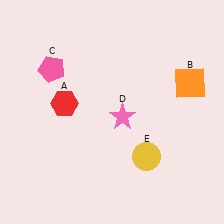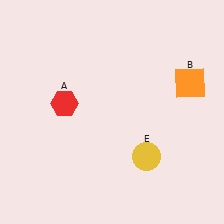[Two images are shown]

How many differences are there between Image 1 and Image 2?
There are 2 differences between the two images.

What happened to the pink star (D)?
The pink star (D) was removed in Image 2. It was in the bottom-right area of Image 1.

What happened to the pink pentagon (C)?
The pink pentagon (C) was removed in Image 2. It was in the top-left area of Image 1.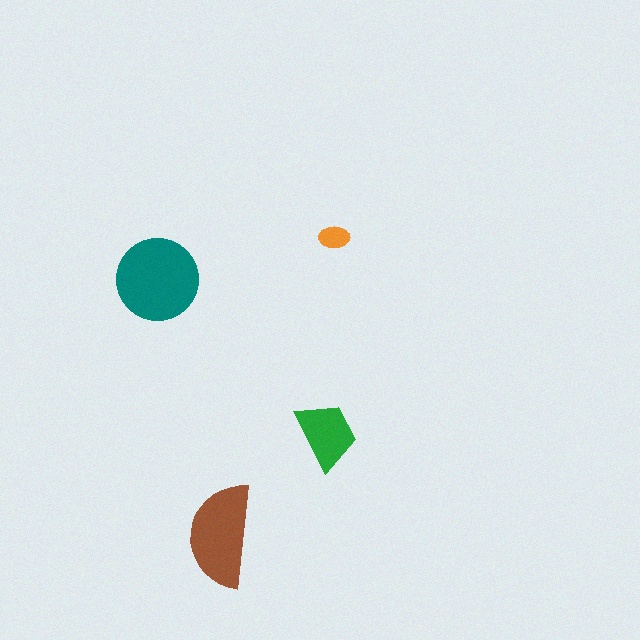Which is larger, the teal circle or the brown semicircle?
The teal circle.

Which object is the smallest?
The orange ellipse.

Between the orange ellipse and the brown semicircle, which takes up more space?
The brown semicircle.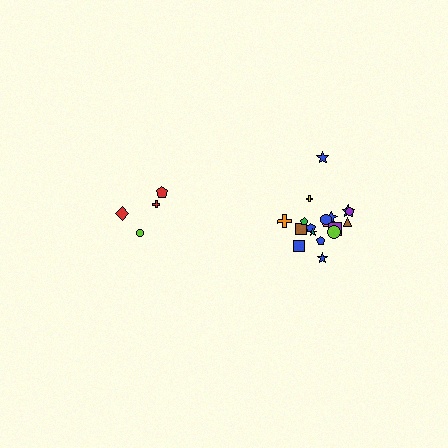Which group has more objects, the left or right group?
The right group.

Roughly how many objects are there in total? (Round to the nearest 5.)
Roughly 20 objects in total.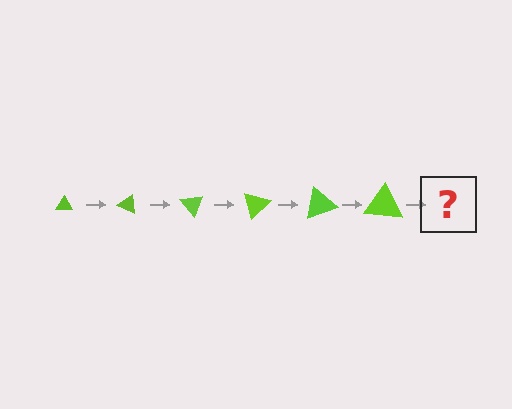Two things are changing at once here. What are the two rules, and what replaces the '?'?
The two rules are that the triangle grows larger each step and it rotates 25 degrees each step. The '?' should be a triangle, larger than the previous one and rotated 150 degrees from the start.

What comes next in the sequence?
The next element should be a triangle, larger than the previous one and rotated 150 degrees from the start.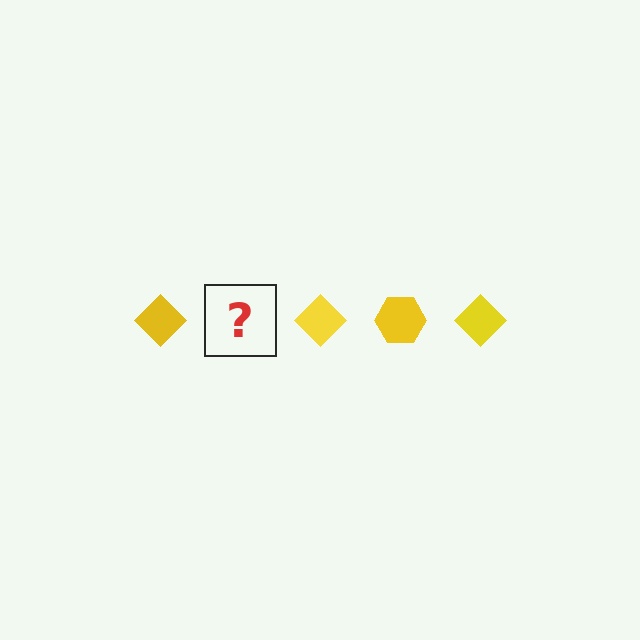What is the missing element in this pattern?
The missing element is a yellow hexagon.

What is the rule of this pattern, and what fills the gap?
The rule is that the pattern cycles through diamond, hexagon shapes in yellow. The gap should be filled with a yellow hexagon.